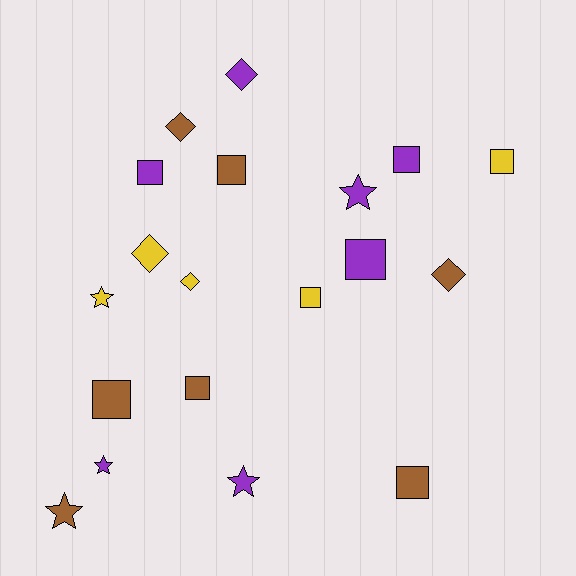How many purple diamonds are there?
There is 1 purple diamond.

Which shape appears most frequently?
Square, with 9 objects.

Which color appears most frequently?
Purple, with 7 objects.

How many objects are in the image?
There are 19 objects.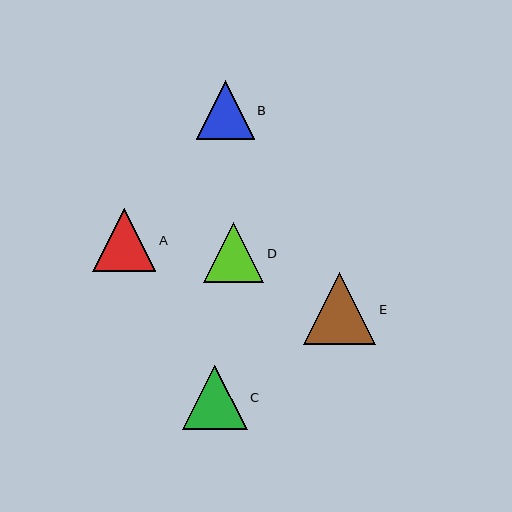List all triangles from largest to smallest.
From largest to smallest: E, C, A, D, B.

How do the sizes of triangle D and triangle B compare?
Triangle D and triangle B are approximately the same size.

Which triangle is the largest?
Triangle E is the largest with a size of approximately 72 pixels.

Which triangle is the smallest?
Triangle B is the smallest with a size of approximately 58 pixels.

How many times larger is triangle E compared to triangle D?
Triangle E is approximately 1.2 times the size of triangle D.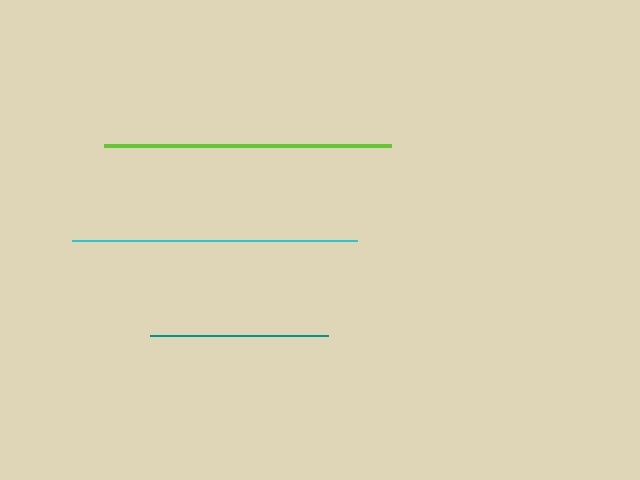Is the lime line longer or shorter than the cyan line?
The lime line is longer than the cyan line.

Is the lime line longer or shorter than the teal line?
The lime line is longer than the teal line.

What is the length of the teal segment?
The teal segment is approximately 179 pixels long.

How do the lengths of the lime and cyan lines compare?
The lime and cyan lines are approximately the same length.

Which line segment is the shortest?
The teal line is the shortest at approximately 179 pixels.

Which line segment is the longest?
The lime line is the longest at approximately 287 pixels.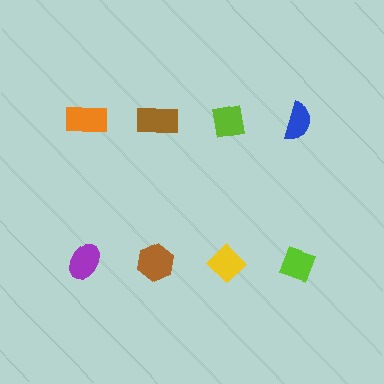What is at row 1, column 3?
A lime square.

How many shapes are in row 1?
4 shapes.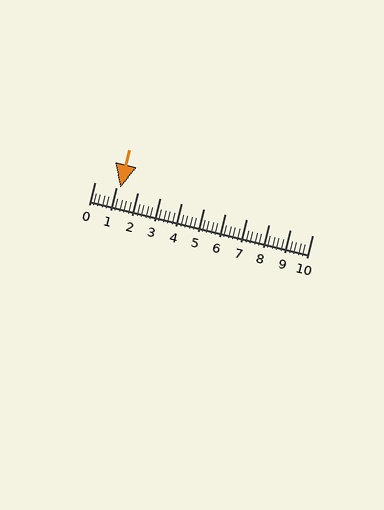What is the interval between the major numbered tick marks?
The major tick marks are spaced 1 units apart.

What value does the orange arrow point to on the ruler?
The orange arrow points to approximately 1.2.